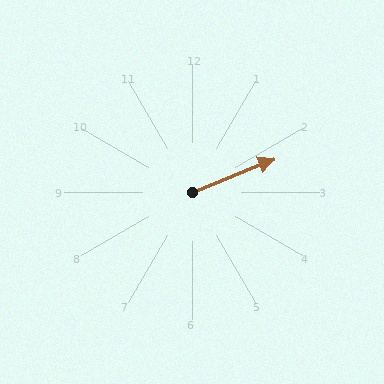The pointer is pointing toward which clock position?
Roughly 2 o'clock.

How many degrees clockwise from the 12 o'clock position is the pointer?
Approximately 68 degrees.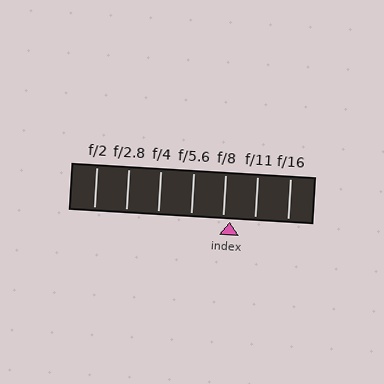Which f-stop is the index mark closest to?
The index mark is closest to f/8.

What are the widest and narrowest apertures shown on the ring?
The widest aperture shown is f/2 and the narrowest is f/16.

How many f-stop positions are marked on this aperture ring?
There are 7 f-stop positions marked.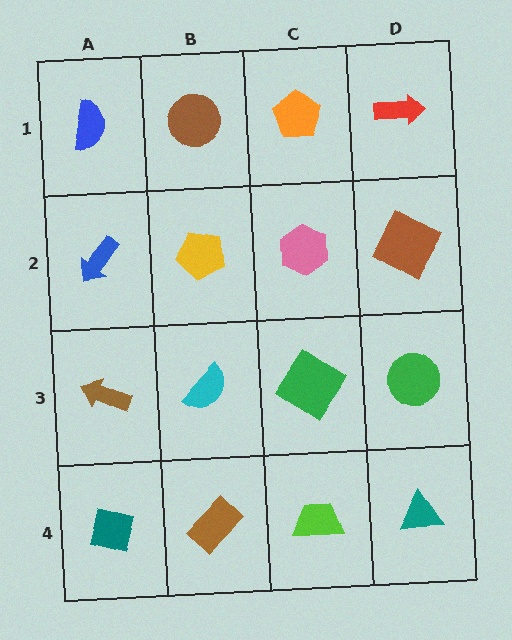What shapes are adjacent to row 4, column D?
A green circle (row 3, column D), a lime trapezoid (row 4, column C).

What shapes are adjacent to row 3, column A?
A blue arrow (row 2, column A), a teal diamond (row 4, column A), a cyan semicircle (row 3, column B).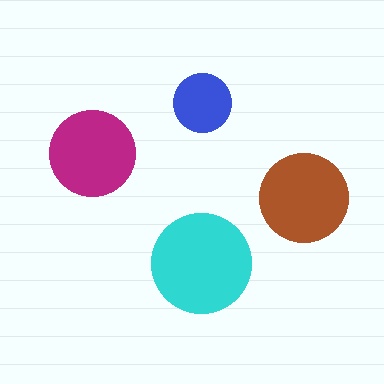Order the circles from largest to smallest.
the cyan one, the brown one, the magenta one, the blue one.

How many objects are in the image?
There are 4 objects in the image.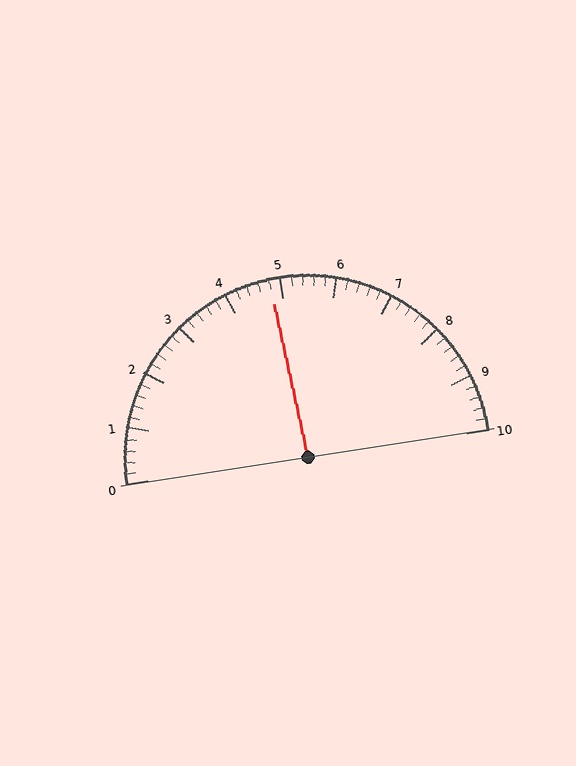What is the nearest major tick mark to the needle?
The nearest major tick mark is 5.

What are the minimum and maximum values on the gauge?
The gauge ranges from 0 to 10.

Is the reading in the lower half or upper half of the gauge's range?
The reading is in the lower half of the range (0 to 10).